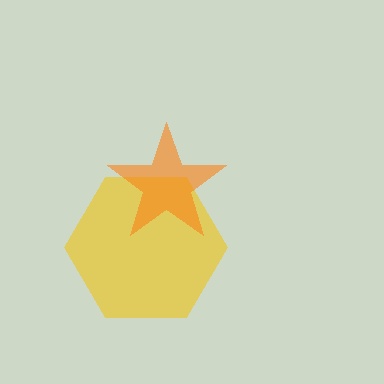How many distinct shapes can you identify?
There are 2 distinct shapes: a yellow hexagon, an orange star.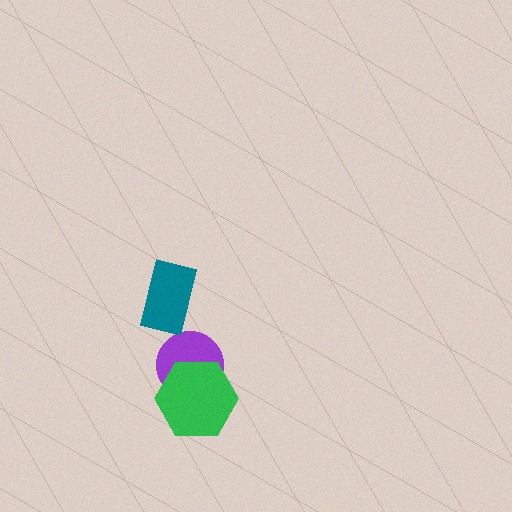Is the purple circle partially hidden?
Yes, it is partially covered by another shape.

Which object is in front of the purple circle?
The green hexagon is in front of the purple circle.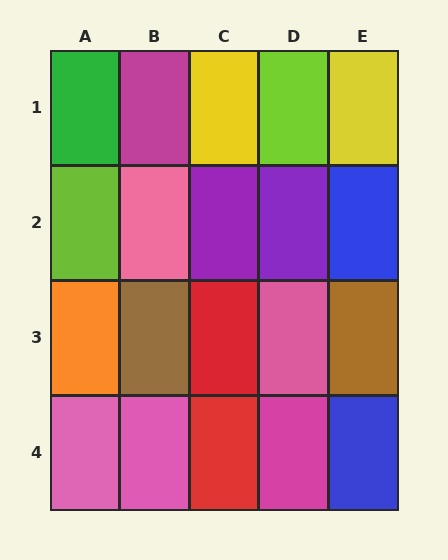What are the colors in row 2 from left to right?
Lime, pink, purple, purple, blue.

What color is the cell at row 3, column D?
Pink.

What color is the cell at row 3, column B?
Brown.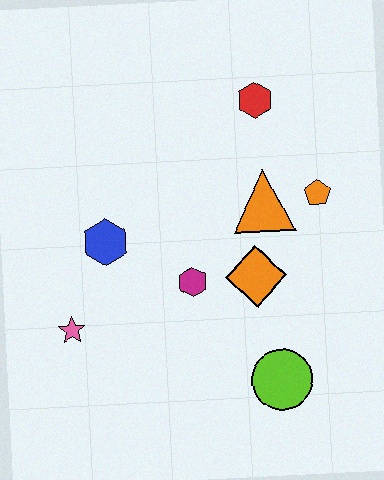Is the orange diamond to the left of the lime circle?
Yes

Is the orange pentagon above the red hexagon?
No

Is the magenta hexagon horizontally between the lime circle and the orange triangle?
No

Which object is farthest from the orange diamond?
The pink star is farthest from the orange diamond.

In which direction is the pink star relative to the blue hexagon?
The pink star is below the blue hexagon.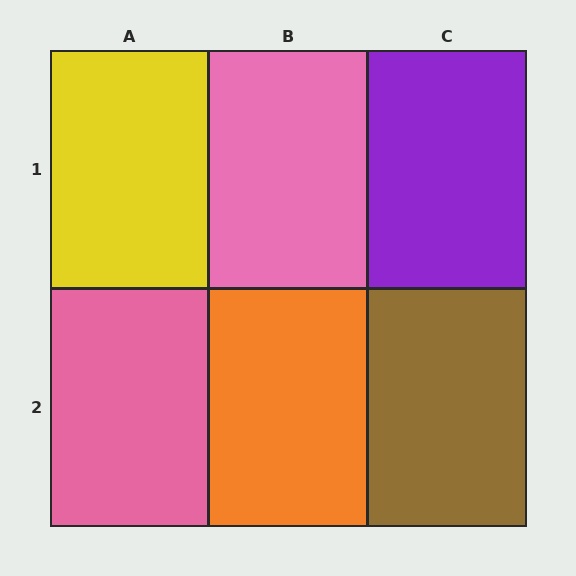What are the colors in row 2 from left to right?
Pink, orange, brown.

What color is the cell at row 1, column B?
Pink.